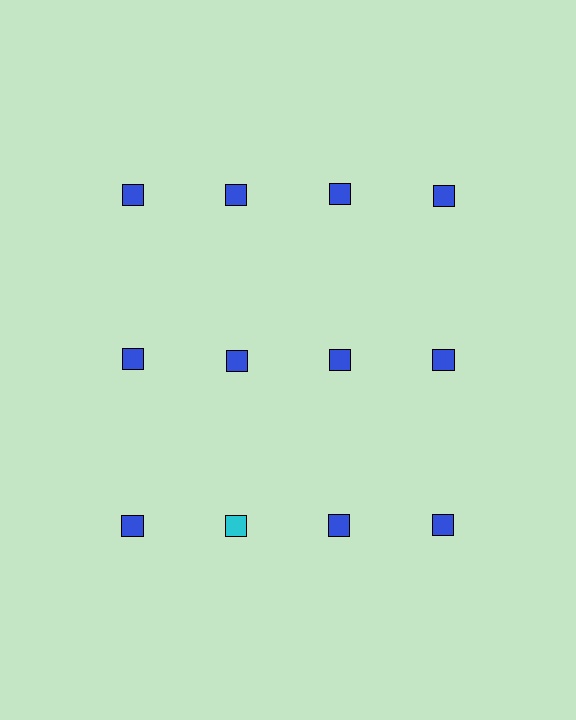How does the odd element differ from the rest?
It has a different color: cyan instead of blue.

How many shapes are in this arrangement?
There are 12 shapes arranged in a grid pattern.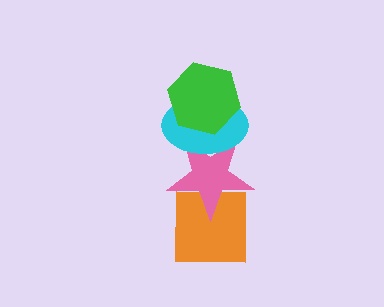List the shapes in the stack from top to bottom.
From top to bottom: the green hexagon, the cyan ellipse, the pink star, the orange square.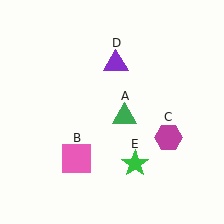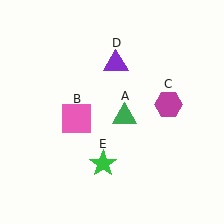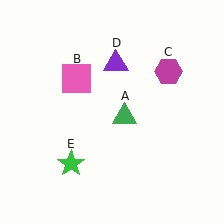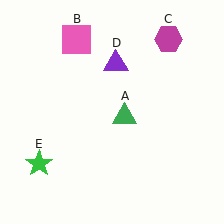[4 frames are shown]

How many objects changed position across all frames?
3 objects changed position: pink square (object B), magenta hexagon (object C), green star (object E).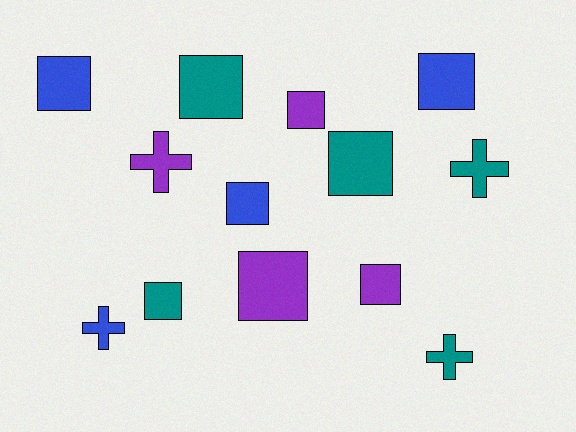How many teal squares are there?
There are 3 teal squares.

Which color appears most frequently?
Teal, with 5 objects.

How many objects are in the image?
There are 13 objects.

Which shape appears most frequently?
Square, with 9 objects.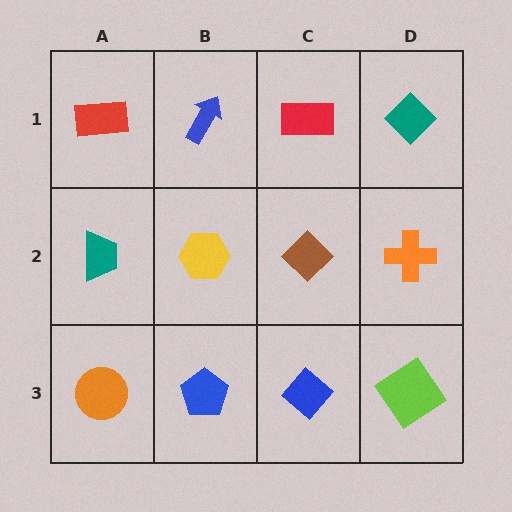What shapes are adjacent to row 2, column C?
A red rectangle (row 1, column C), a blue diamond (row 3, column C), a yellow hexagon (row 2, column B), an orange cross (row 2, column D).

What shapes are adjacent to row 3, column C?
A brown diamond (row 2, column C), a blue pentagon (row 3, column B), a lime diamond (row 3, column D).